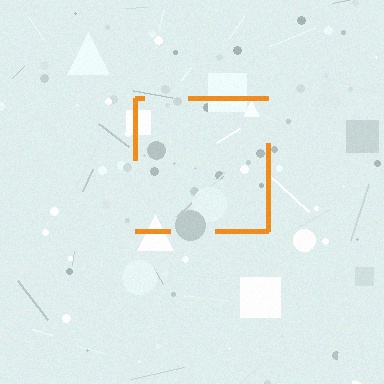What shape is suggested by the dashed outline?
The dashed outline suggests a square.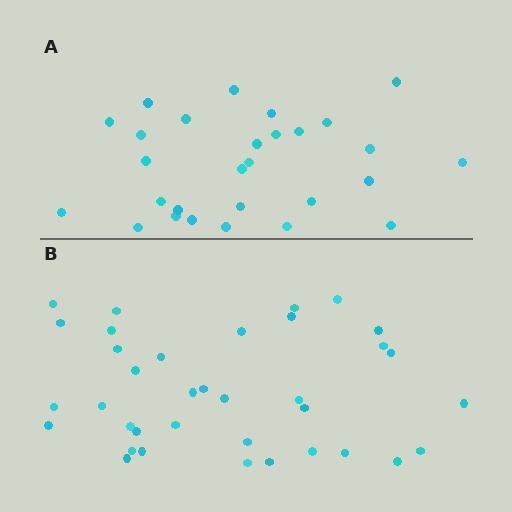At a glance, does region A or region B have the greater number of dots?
Region B (the bottom region) has more dots.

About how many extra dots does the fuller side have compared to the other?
Region B has roughly 8 or so more dots than region A.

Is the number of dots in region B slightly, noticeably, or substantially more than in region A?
Region B has noticeably more, but not dramatically so. The ratio is roughly 1.3 to 1.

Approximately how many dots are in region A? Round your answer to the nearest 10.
About 30 dots. (The exact count is 28, which rounds to 30.)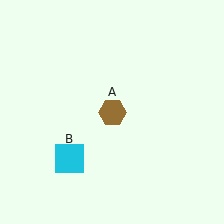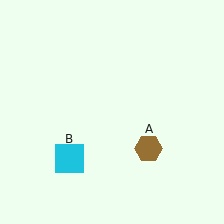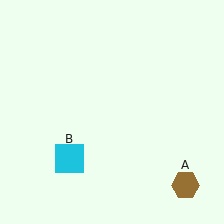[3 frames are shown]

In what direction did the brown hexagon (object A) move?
The brown hexagon (object A) moved down and to the right.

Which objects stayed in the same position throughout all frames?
Cyan square (object B) remained stationary.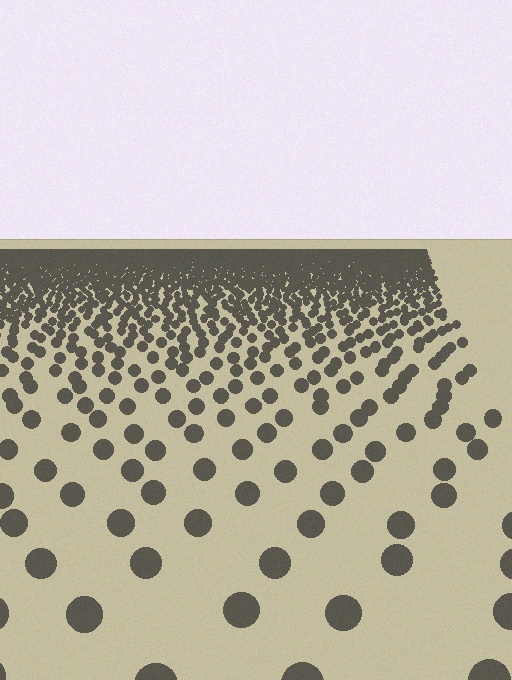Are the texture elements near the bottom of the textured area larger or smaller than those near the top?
Larger. Near the bottom, elements are closer to the viewer and appear at a bigger on-screen size.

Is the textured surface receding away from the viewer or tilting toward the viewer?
The surface is receding away from the viewer. Texture elements get smaller and denser toward the top.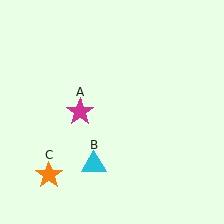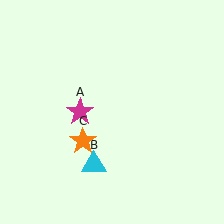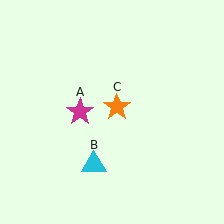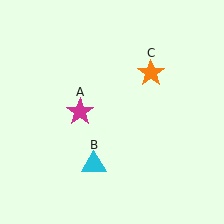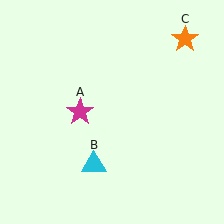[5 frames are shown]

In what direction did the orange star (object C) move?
The orange star (object C) moved up and to the right.